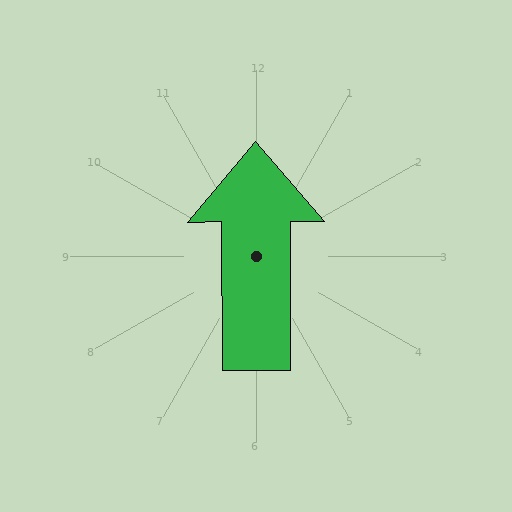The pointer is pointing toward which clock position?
Roughly 12 o'clock.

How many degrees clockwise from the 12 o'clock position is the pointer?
Approximately 360 degrees.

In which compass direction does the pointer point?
North.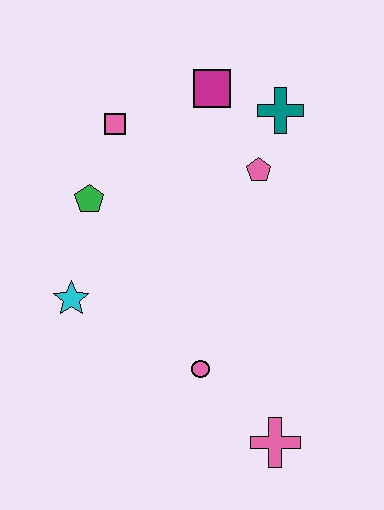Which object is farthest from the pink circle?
The magenta square is farthest from the pink circle.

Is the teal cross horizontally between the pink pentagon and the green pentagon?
No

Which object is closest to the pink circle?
The pink cross is closest to the pink circle.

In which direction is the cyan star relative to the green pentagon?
The cyan star is below the green pentagon.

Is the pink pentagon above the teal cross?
No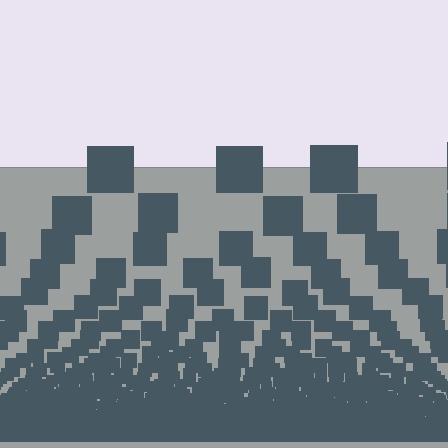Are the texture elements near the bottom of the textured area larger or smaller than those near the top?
Smaller. The gradient is inverted — elements near the bottom are smaller and denser.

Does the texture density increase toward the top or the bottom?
Density increases toward the bottom.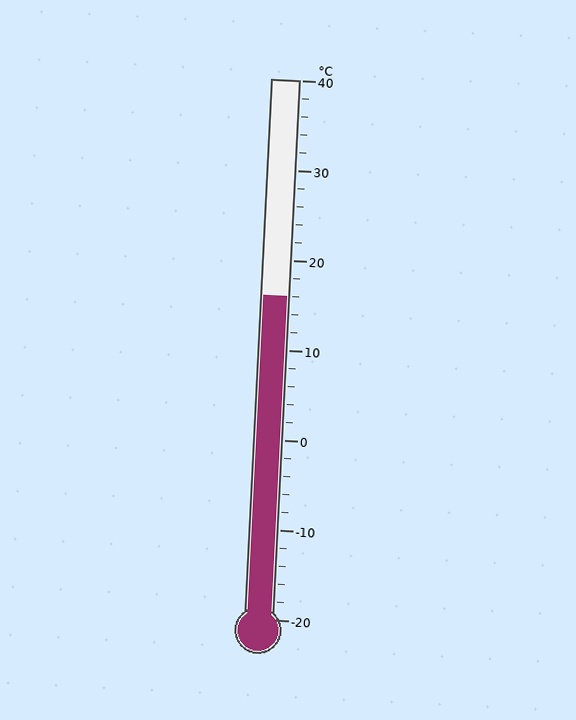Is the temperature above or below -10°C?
The temperature is above -10°C.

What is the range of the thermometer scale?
The thermometer scale ranges from -20°C to 40°C.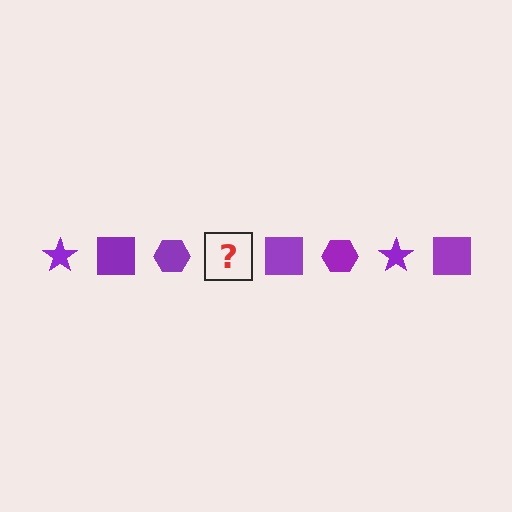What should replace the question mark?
The question mark should be replaced with a purple star.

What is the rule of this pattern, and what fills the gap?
The rule is that the pattern cycles through star, square, hexagon shapes in purple. The gap should be filled with a purple star.